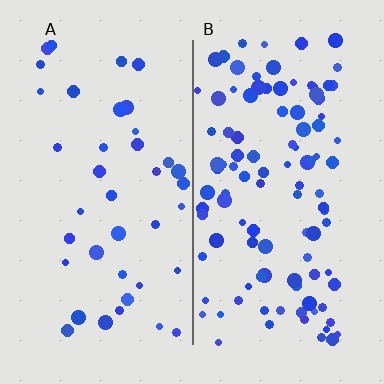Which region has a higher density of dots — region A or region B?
B (the right).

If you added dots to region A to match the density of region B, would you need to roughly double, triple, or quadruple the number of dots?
Approximately triple.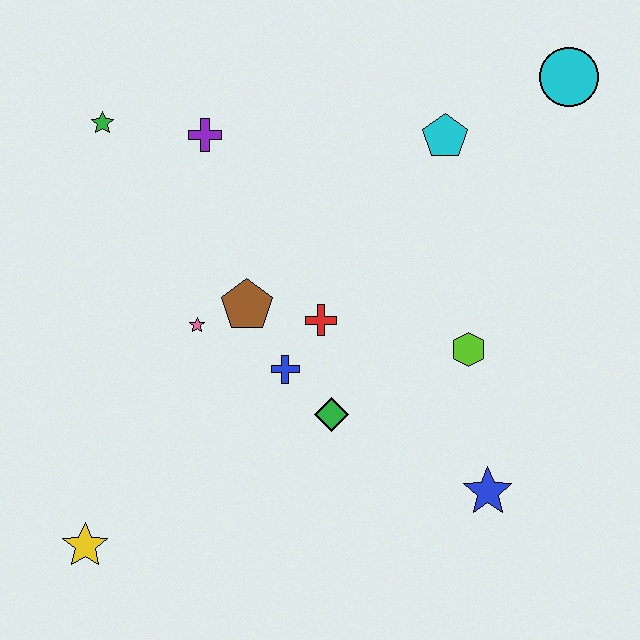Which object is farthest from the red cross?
The cyan circle is farthest from the red cross.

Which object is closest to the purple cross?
The green star is closest to the purple cross.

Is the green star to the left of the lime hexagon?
Yes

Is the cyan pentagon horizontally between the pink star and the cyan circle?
Yes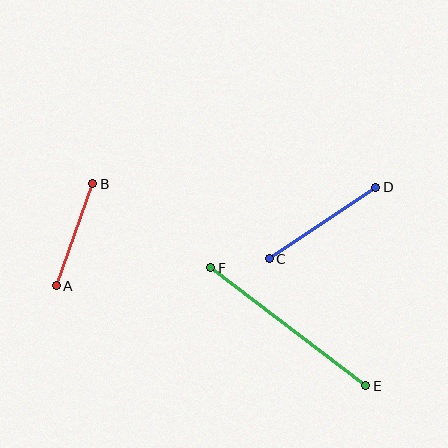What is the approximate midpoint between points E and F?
The midpoint is at approximately (288, 327) pixels.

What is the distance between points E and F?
The distance is approximately 195 pixels.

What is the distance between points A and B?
The distance is approximately 108 pixels.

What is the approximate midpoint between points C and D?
The midpoint is at approximately (322, 223) pixels.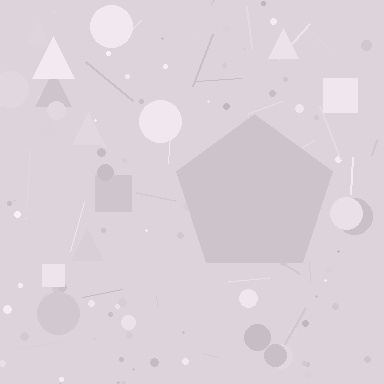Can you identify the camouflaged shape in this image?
The camouflaged shape is a pentagon.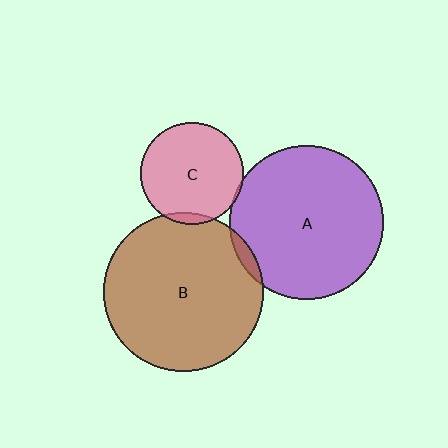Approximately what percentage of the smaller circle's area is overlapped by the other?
Approximately 5%.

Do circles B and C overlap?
Yes.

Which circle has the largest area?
Circle B (brown).